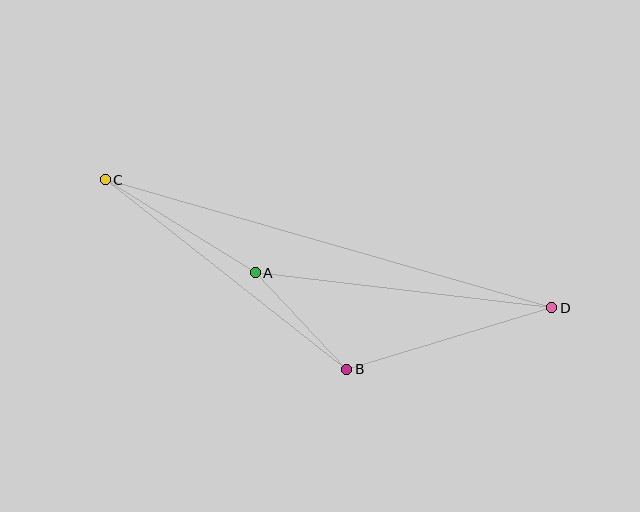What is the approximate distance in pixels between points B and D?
The distance between B and D is approximately 214 pixels.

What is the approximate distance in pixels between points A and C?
The distance between A and C is approximately 176 pixels.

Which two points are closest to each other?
Points A and B are closest to each other.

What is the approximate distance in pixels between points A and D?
The distance between A and D is approximately 298 pixels.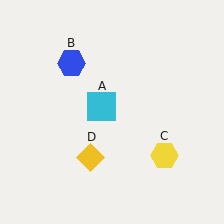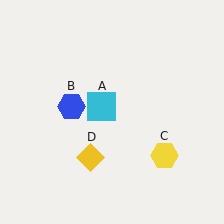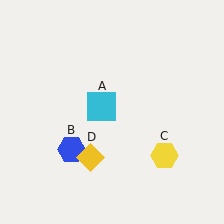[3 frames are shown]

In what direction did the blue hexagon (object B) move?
The blue hexagon (object B) moved down.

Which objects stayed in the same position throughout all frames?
Cyan square (object A) and yellow hexagon (object C) and yellow diamond (object D) remained stationary.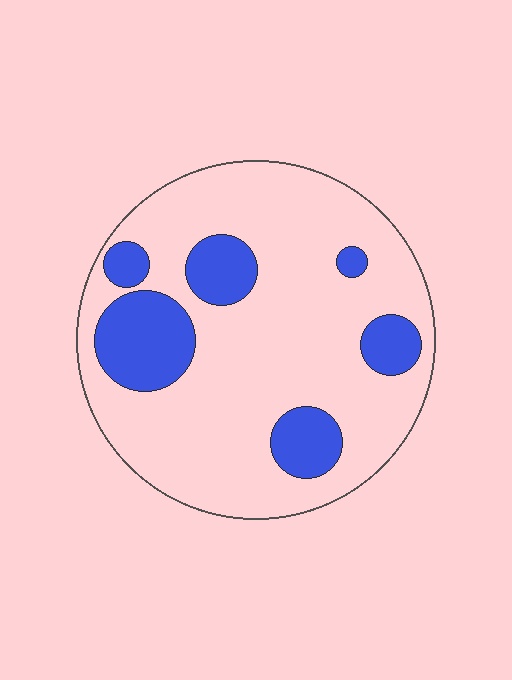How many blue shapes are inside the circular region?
6.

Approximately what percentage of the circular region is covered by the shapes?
Approximately 20%.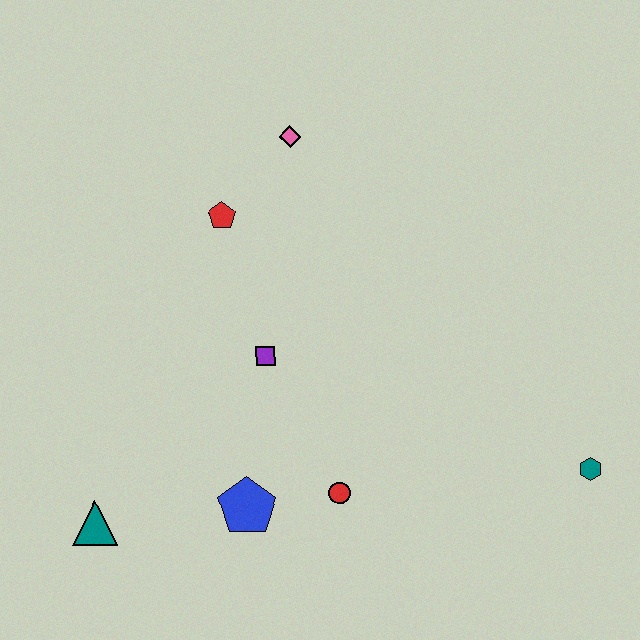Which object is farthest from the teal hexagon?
The teal triangle is farthest from the teal hexagon.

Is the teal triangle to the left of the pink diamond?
Yes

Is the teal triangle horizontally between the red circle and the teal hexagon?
No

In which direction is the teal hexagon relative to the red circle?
The teal hexagon is to the right of the red circle.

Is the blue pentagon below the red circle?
Yes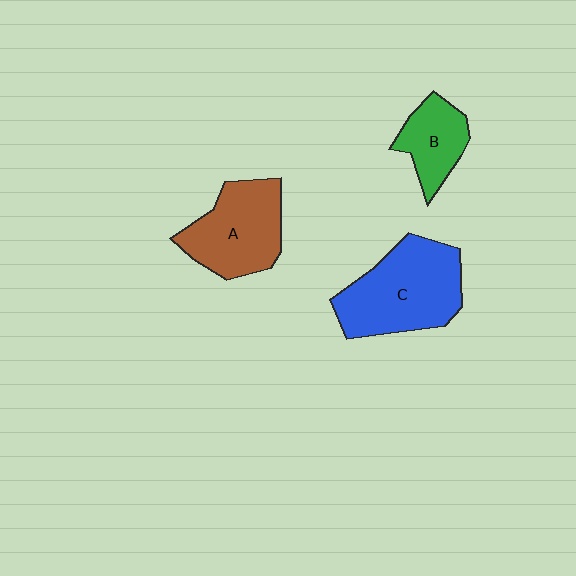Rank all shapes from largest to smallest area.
From largest to smallest: C (blue), A (brown), B (green).